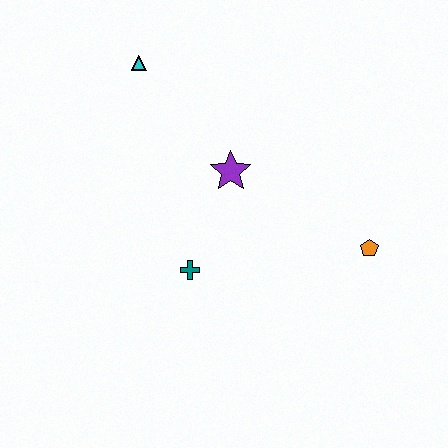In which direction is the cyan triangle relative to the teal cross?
The cyan triangle is above the teal cross.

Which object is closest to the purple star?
The teal cross is closest to the purple star.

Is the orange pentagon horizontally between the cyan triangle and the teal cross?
No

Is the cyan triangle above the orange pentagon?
Yes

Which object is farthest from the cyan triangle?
The orange pentagon is farthest from the cyan triangle.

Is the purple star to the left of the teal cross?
No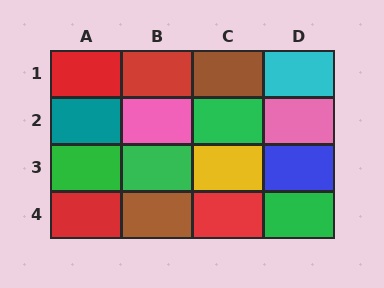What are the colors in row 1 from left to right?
Red, red, brown, cyan.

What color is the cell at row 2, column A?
Teal.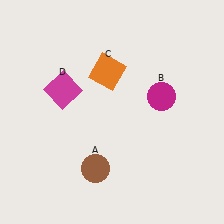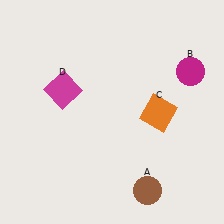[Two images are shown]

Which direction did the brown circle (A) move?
The brown circle (A) moved right.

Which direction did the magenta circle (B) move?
The magenta circle (B) moved right.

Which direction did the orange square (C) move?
The orange square (C) moved right.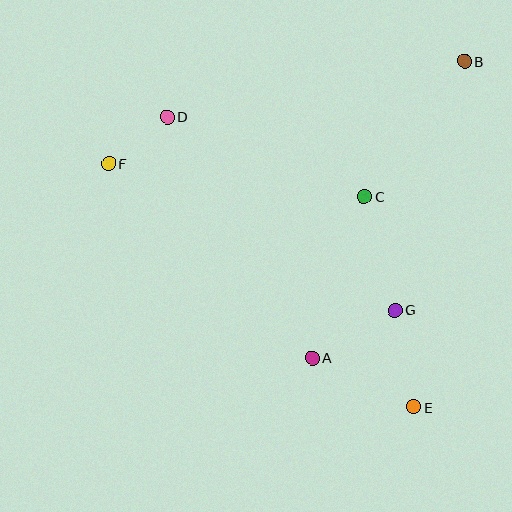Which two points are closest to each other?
Points D and F are closest to each other.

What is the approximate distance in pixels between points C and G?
The distance between C and G is approximately 117 pixels.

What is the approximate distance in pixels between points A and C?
The distance between A and C is approximately 169 pixels.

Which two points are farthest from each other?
Points E and F are farthest from each other.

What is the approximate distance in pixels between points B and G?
The distance between B and G is approximately 258 pixels.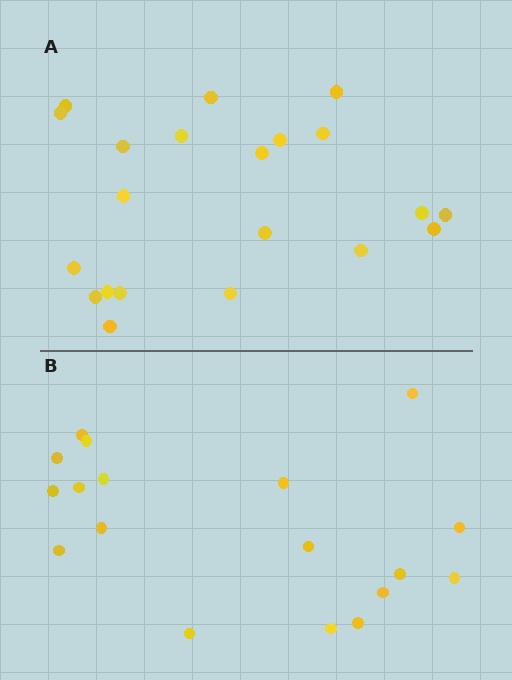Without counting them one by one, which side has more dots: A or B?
Region A (the top region) has more dots.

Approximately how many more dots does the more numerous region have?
Region A has just a few more — roughly 2 or 3 more dots than region B.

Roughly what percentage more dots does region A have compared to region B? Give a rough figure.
About 15% more.